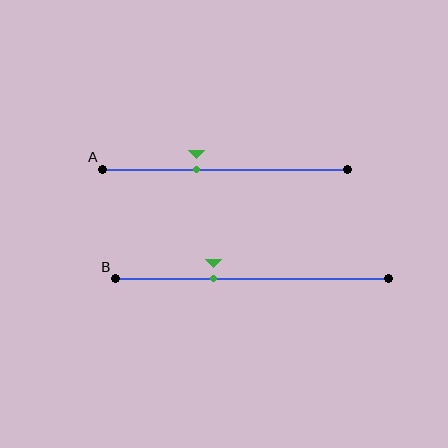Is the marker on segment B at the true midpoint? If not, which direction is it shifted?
No, the marker on segment B is shifted to the left by about 14% of the segment length.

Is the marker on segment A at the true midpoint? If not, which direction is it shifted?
No, the marker on segment A is shifted to the left by about 11% of the segment length.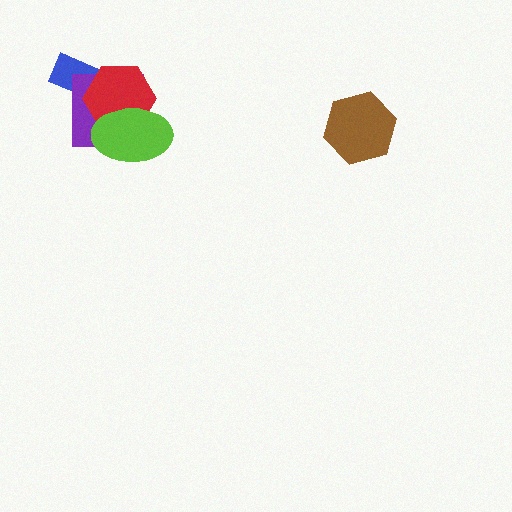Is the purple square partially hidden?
Yes, it is partially covered by another shape.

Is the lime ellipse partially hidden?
No, no other shape covers it.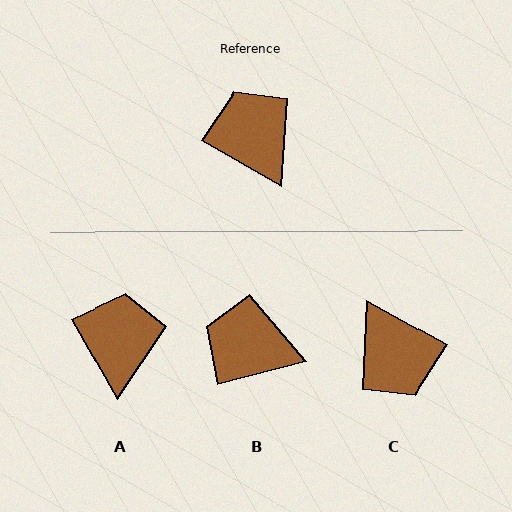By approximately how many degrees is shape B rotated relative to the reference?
Approximately 44 degrees counter-clockwise.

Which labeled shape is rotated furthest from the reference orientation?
C, about 179 degrees away.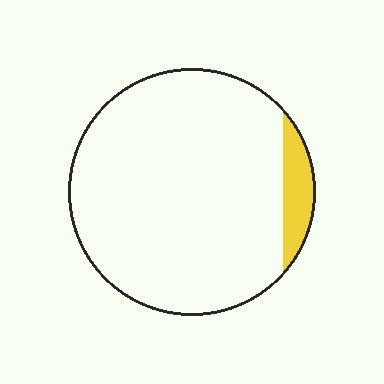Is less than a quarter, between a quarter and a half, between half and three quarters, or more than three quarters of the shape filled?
Less than a quarter.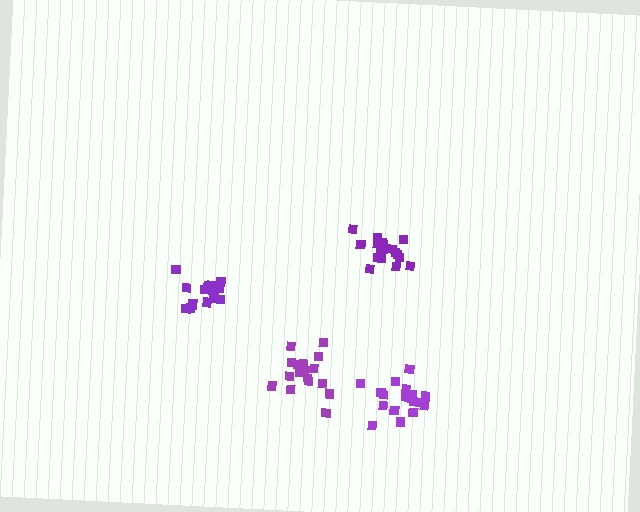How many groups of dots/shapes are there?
There are 4 groups.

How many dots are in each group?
Group 1: 19 dots, Group 2: 16 dots, Group 3: 19 dots, Group 4: 18 dots (72 total).